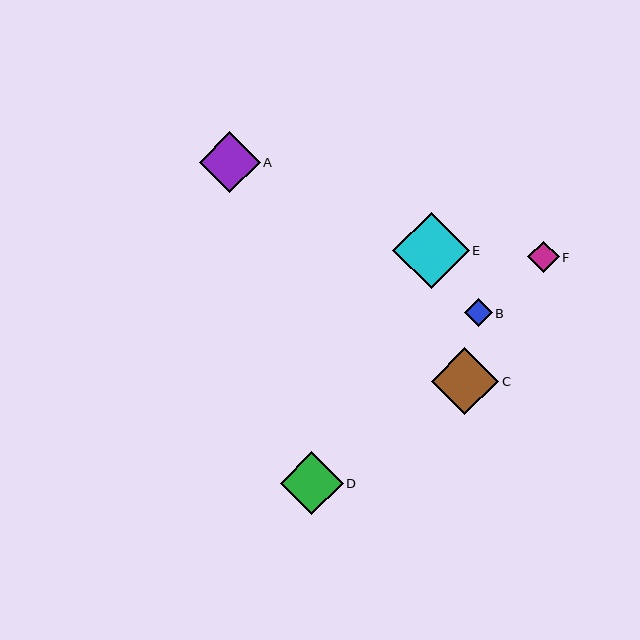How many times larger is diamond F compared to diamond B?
Diamond F is approximately 1.1 times the size of diamond B.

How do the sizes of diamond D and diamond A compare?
Diamond D and diamond A are approximately the same size.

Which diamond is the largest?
Diamond E is the largest with a size of approximately 76 pixels.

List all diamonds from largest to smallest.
From largest to smallest: E, C, D, A, F, B.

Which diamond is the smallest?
Diamond B is the smallest with a size of approximately 28 pixels.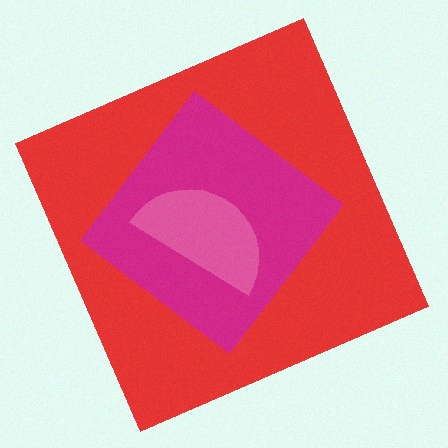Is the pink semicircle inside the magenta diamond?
Yes.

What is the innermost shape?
The pink semicircle.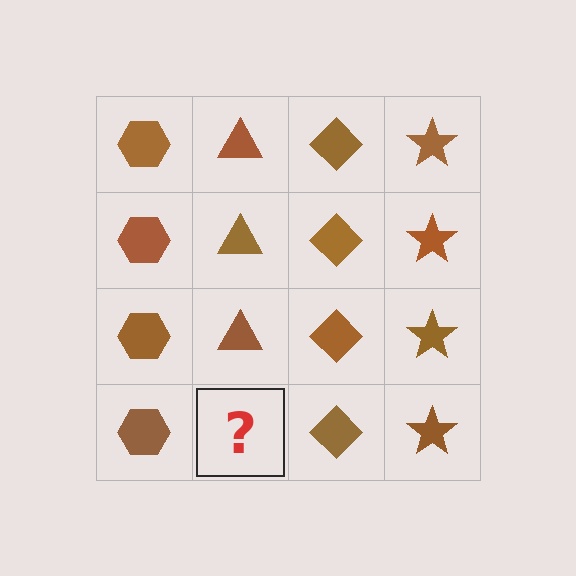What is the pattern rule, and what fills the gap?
The rule is that each column has a consistent shape. The gap should be filled with a brown triangle.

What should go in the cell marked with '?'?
The missing cell should contain a brown triangle.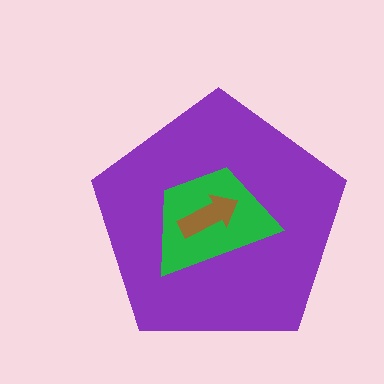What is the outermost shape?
The purple pentagon.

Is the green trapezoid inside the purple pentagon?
Yes.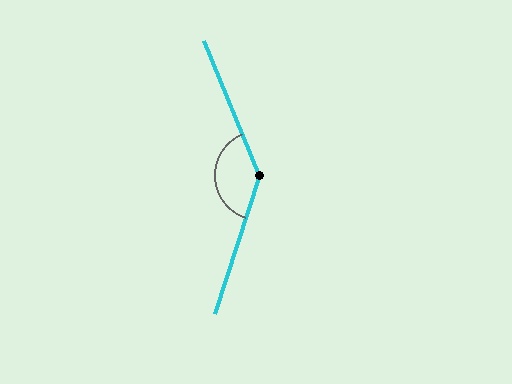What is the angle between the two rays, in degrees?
Approximately 140 degrees.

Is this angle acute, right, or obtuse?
It is obtuse.